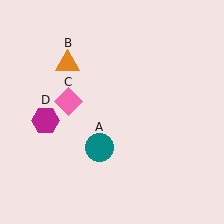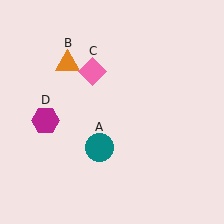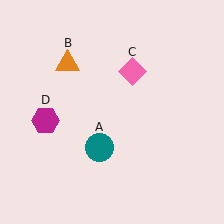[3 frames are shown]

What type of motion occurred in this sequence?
The pink diamond (object C) rotated clockwise around the center of the scene.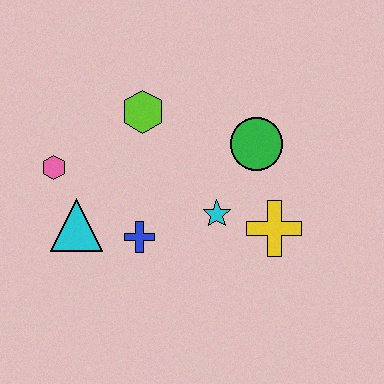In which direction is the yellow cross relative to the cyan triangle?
The yellow cross is to the right of the cyan triangle.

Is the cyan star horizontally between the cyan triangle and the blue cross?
No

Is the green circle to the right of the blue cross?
Yes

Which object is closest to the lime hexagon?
The pink hexagon is closest to the lime hexagon.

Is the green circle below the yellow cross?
No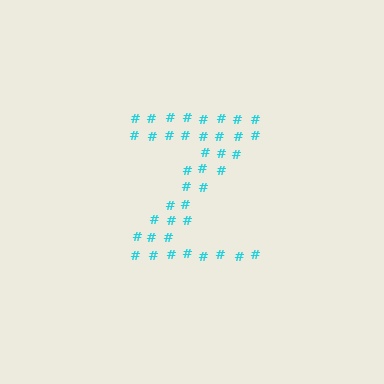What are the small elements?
The small elements are hash symbols.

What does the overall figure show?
The overall figure shows the letter Z.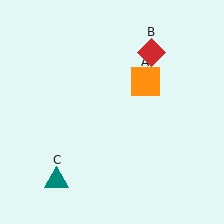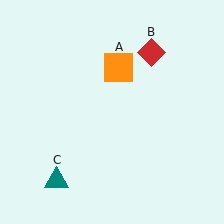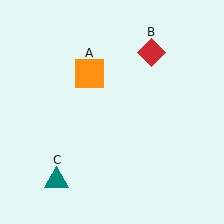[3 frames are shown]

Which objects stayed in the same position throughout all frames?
Red diamond (object B) and teal triangle (object C) remained stationary.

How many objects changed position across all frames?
1 object changed position: orange square (object A).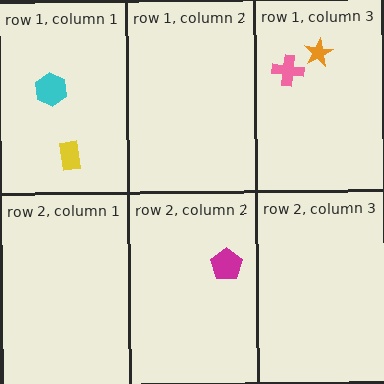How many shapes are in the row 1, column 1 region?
2.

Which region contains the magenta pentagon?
The row 2, column 2 region.